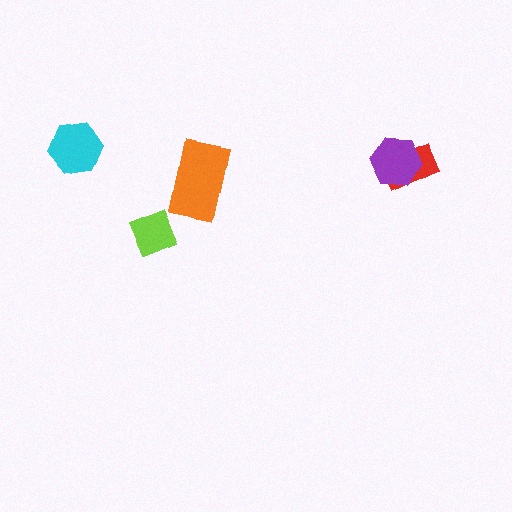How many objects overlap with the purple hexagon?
1 object overlaps with the purple hexagon.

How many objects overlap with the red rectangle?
1 object overlaps with the red rectangle.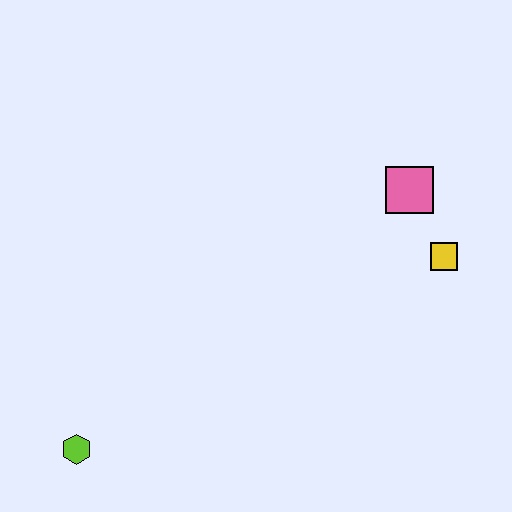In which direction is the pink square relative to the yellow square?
The pink square is above the yellow square.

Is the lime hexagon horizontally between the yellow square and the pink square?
No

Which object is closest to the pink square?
The yellow square is closest to the pink square.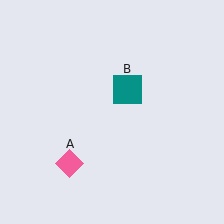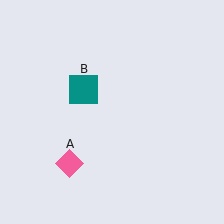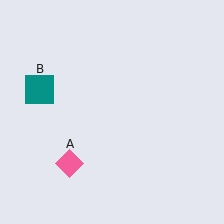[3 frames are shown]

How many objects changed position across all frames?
1 object changed position: teal square (object B).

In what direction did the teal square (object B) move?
The teal square (object B) moved left.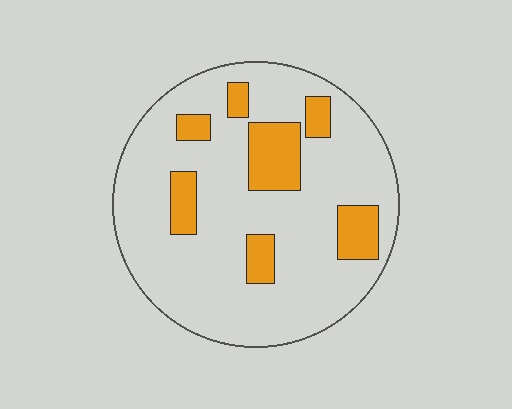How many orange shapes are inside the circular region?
7.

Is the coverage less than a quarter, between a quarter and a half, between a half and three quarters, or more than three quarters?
Less than a quarter.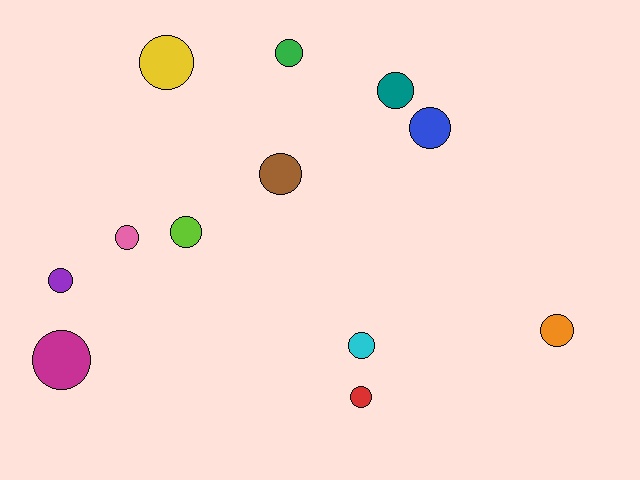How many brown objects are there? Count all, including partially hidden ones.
There is 1 brown object.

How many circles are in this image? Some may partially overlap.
There are 12 circles.